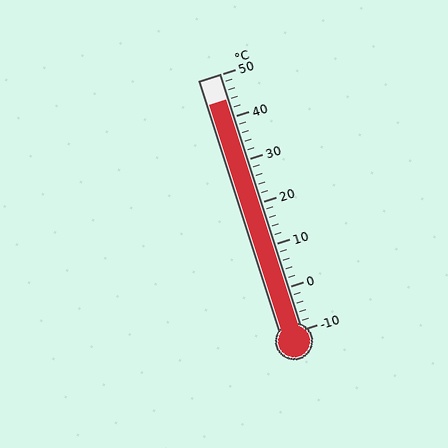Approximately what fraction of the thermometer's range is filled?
The thermometer is filled to approximately 90% of its range.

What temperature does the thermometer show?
The thermometer shows approximately 44°C.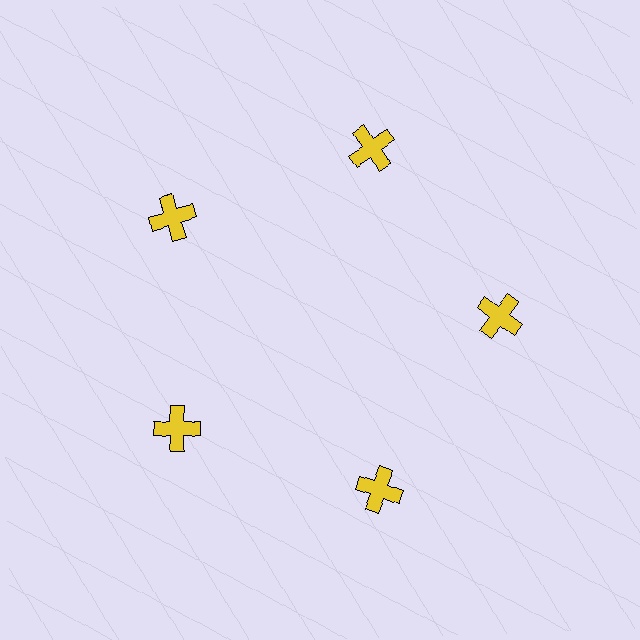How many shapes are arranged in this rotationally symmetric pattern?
There are 5 shapes, arranged in 5 groups of 1.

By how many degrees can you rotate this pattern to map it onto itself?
The pattern maps onto itself every 72 degrees of rotation.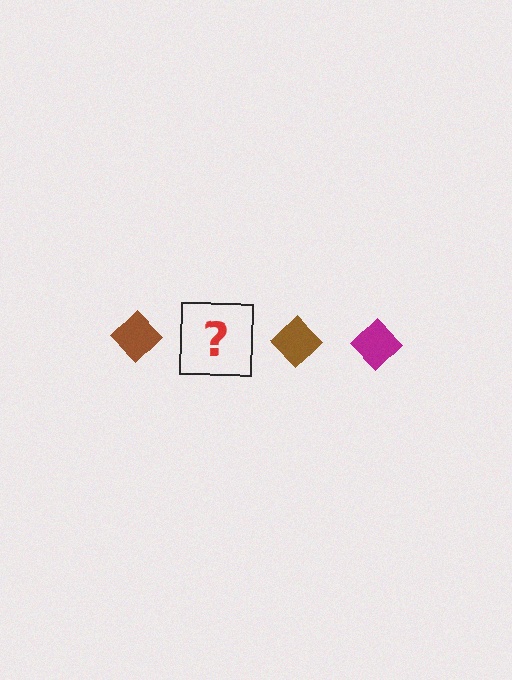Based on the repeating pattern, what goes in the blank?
The blank should be a magenta diamond.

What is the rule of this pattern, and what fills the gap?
The rule is that the pattern cycles through brown, magenta diamonds. The gap should be filled with a magenta diamond.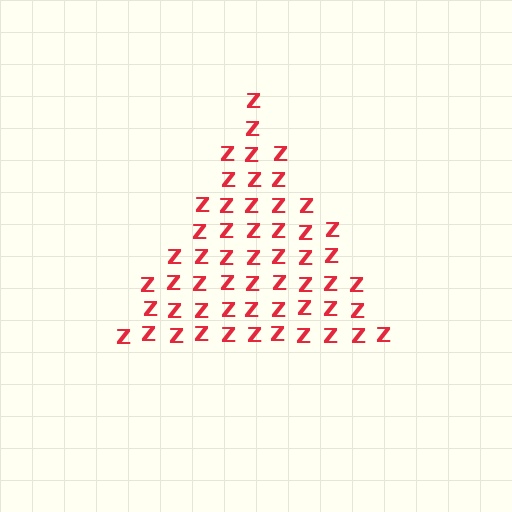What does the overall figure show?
The overall figure shows a triangle.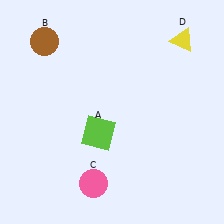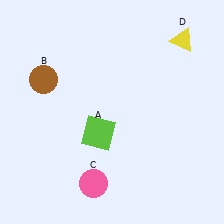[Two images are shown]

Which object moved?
The brown circle (B) moved down.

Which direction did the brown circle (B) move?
The brown circle (B) moved down.